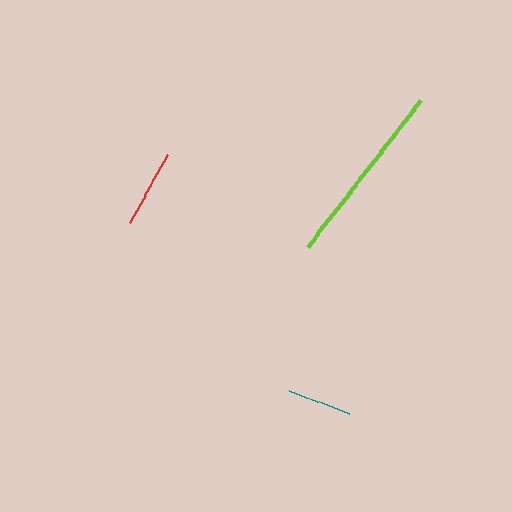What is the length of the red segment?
The red segment is approximately 78 pixels long.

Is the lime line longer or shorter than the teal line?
The lime line is longer than the teal line.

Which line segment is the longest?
The lime line is the longest at approximately 186 pixels.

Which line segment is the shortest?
The teal line is the shortest at approximately 64 pixels.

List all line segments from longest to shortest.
From longest to shortest: lime, red, teal.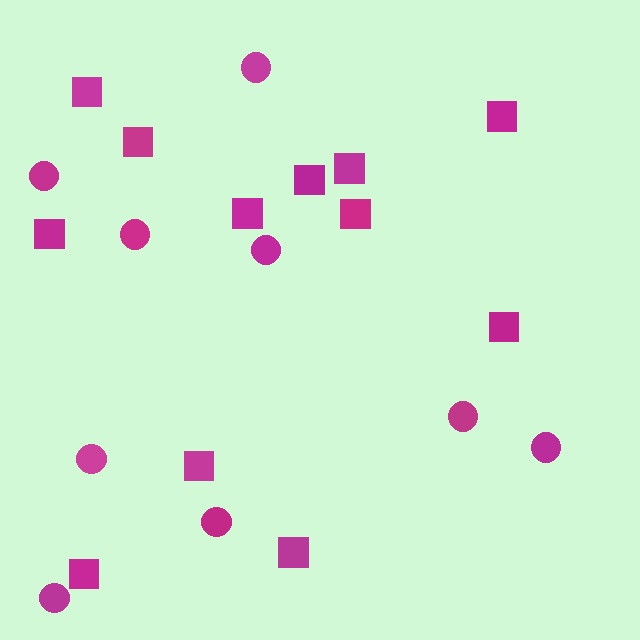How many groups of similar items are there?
There are 2 groups: one group of squares (12) and one group of circles (9).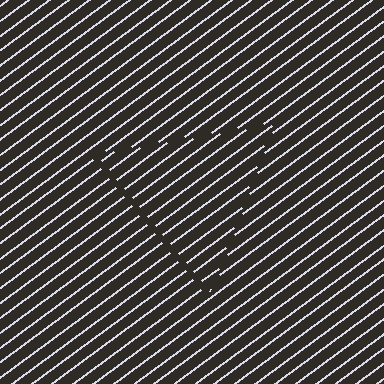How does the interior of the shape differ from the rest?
The interior of the shape contains the same grating, shifted by half a period — the contour is defined by the phase discontinuity where line-ends from the inner and outer gratings abut.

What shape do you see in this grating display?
An illusory triangle. The interior of the shape contains the same grating, shifted by half a period — the contour is defined by the phase discontinuity where line-ends from the inner and outer gratings abut.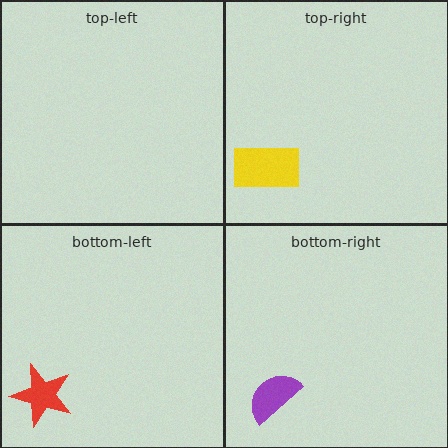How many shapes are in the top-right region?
1.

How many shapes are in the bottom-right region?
1.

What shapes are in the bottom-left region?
The red star.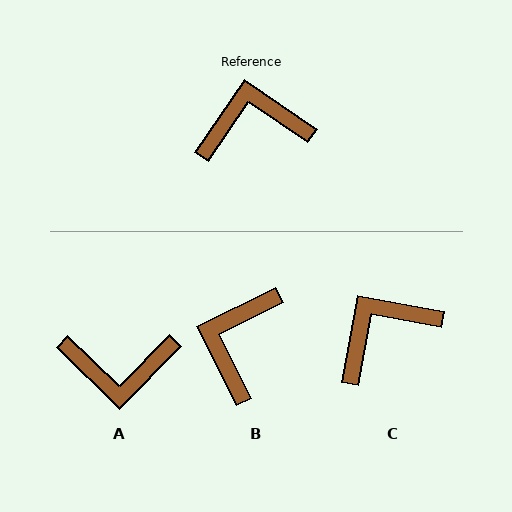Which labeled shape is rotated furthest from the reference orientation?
A, about 170 degrees away.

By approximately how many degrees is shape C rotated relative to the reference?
Approximately 24 degrees counter-clockwise.